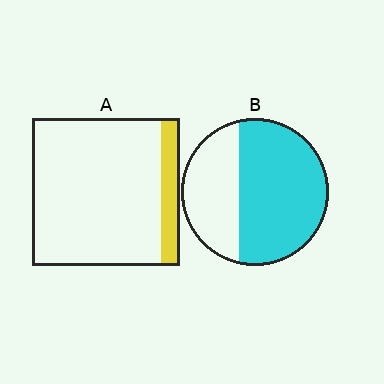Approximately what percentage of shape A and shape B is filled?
A is approximately 15% and B is approximately 65%.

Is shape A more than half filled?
No.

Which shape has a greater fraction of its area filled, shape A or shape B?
Shape B.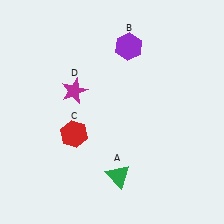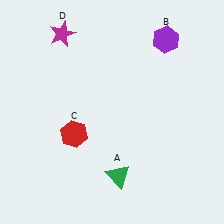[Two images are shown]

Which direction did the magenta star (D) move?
The magenta star (D) moved up.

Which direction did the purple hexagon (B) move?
The purple hexagon (B) moved right.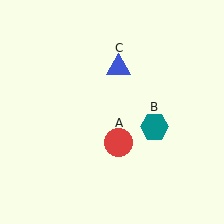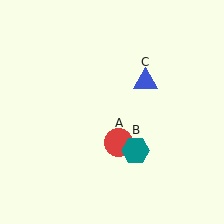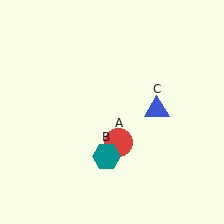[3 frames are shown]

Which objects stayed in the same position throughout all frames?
Red circle (object A) remained stationary.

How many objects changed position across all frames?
2 objects changed position: teal hexagon (object B), blue triangle (object C).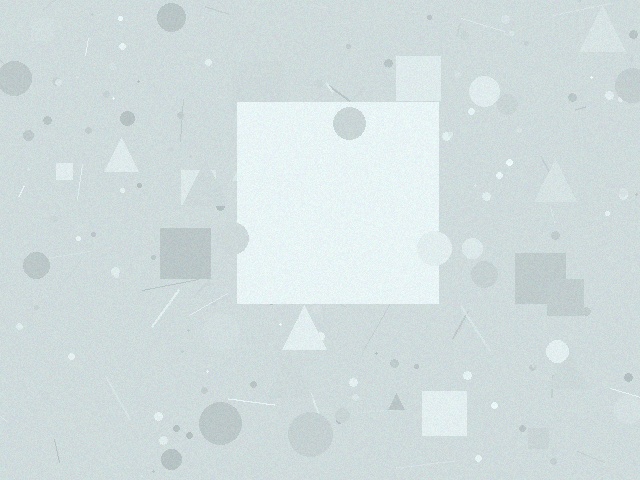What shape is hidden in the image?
A square is hidden in the image.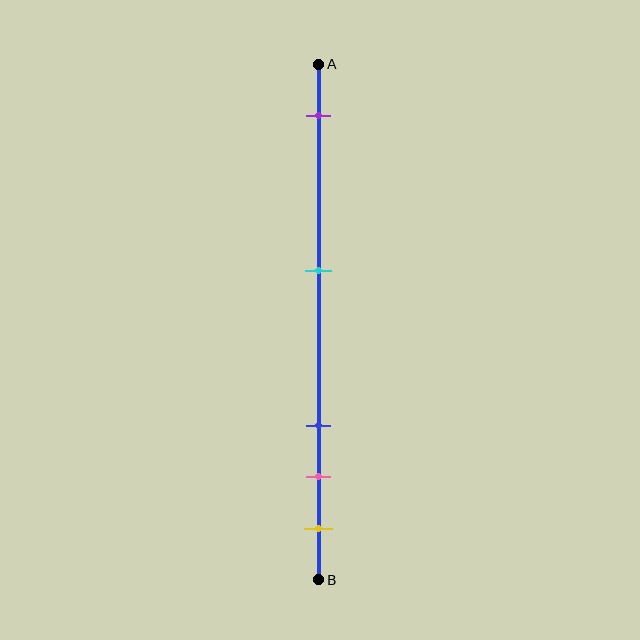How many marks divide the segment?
There are 5 marks dividing the segment.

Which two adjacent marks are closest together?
The pink and yellow marks are the closest adjacent pair.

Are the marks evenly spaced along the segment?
No, the marks are not evenly spaced.